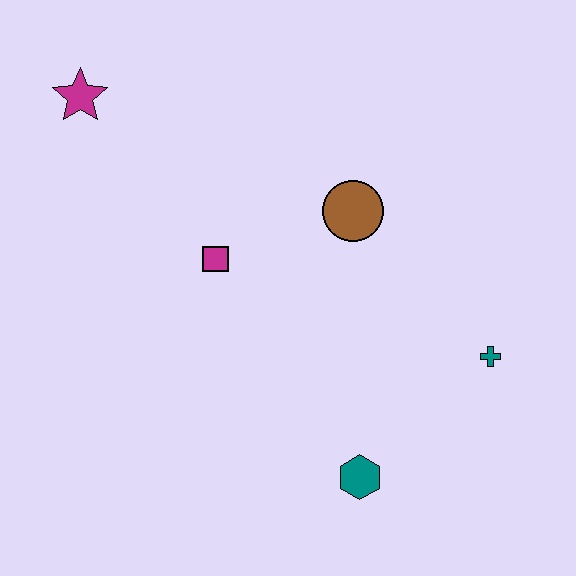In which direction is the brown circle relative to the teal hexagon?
The brown circle is above the teal hexagon.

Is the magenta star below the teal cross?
No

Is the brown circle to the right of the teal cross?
No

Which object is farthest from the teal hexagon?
The magenta star is farthest from the teal hexagon.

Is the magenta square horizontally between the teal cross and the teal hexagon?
No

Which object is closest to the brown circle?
The magenta square is closest to the brown circle.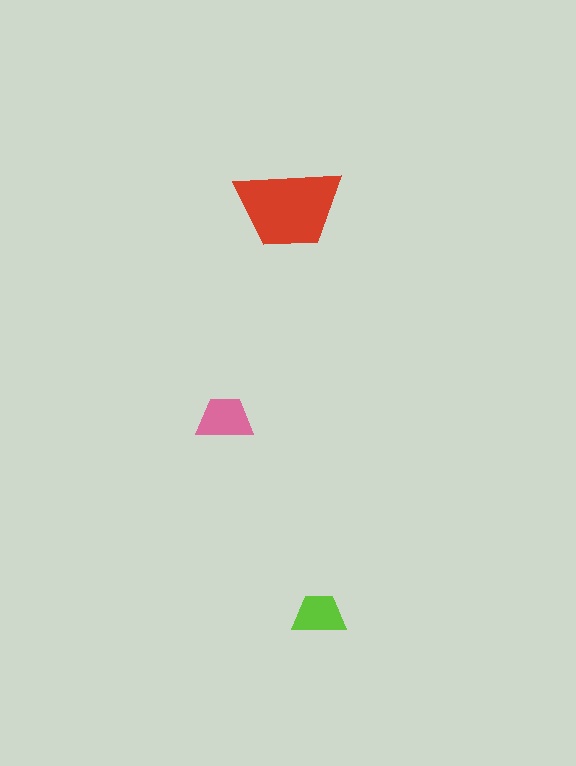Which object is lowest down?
The lime trapezoid is bottommost.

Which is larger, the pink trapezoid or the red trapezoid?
The red one.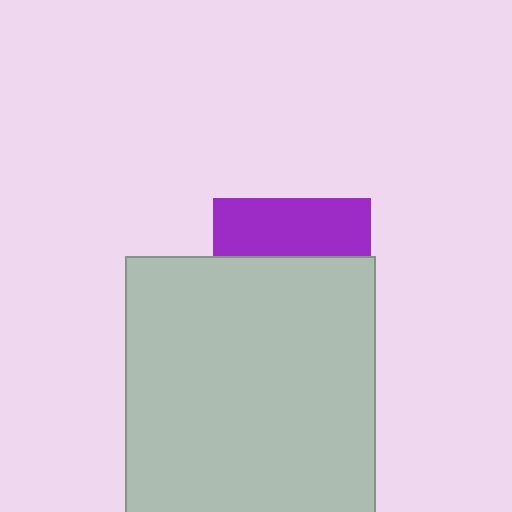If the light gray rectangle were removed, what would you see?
You would see the complete purple square.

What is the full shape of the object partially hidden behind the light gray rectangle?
The partially hidden object is a purple square.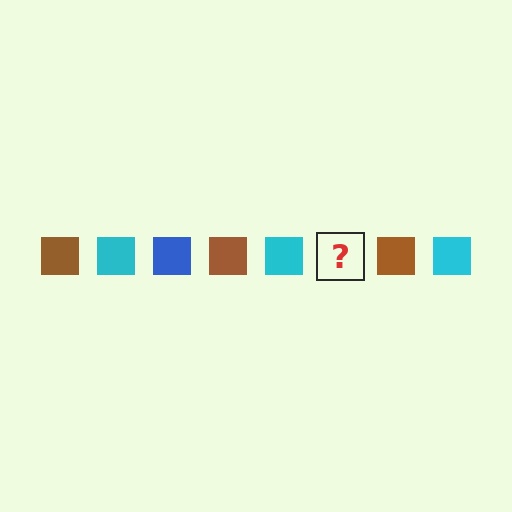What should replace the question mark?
The question mark should be replaced with a blue square.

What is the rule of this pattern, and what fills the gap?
The rule is that the pattern cycles through brown, cyan, blue squares. The gap should be filled with a blue square.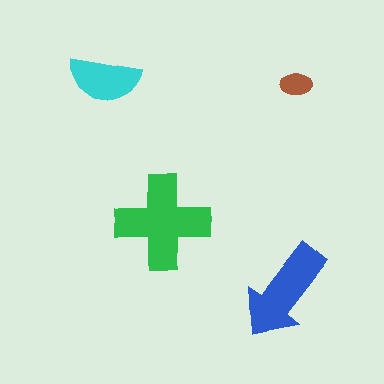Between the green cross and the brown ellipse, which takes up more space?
The green cross.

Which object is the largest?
The green cross.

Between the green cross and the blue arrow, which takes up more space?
The green cross.